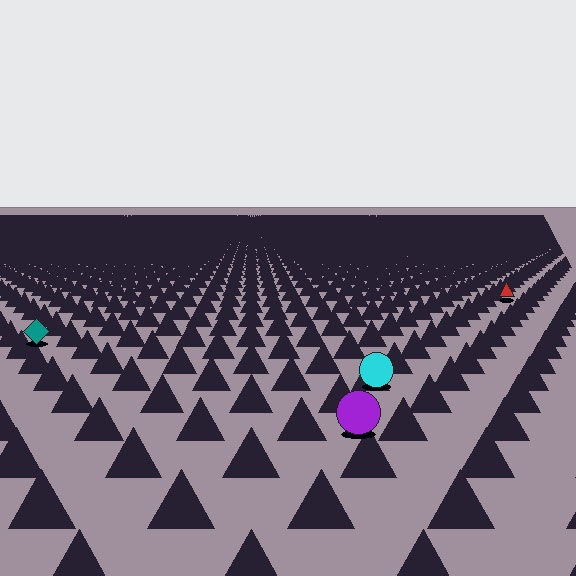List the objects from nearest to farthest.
From nearest to farthest: the purple circle, the cyan circle, the teal diamond, the red triangle.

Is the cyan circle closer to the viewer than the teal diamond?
Yes. The cyan circle is closer — you can tell from the texture gradient: the ground texture is coarser near it.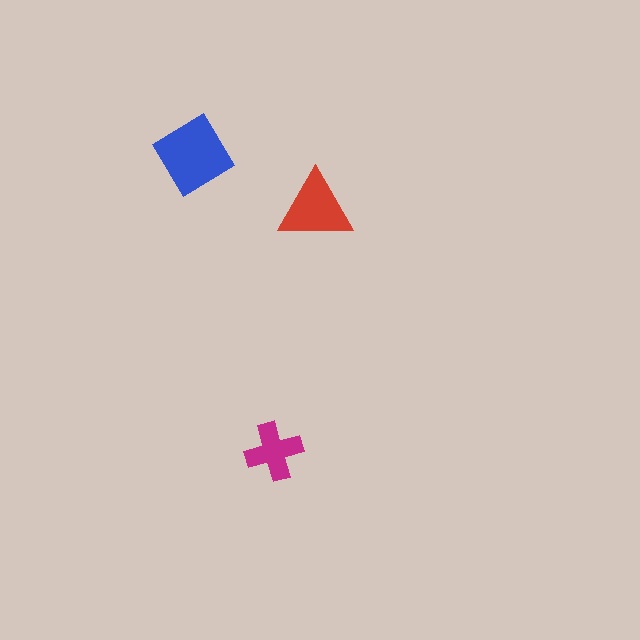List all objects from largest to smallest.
The blue diamond, the red triangle, the magenta cross.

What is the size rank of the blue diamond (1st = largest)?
1st.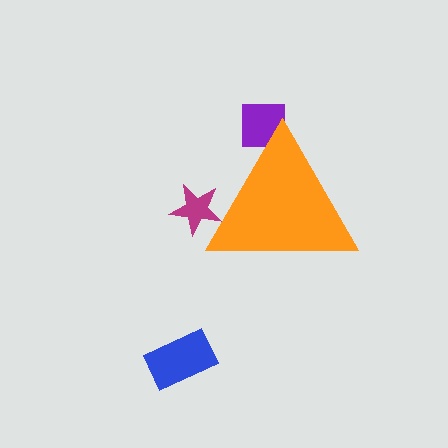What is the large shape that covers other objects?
An orange triangle.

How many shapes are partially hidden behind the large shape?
2 shapes are partially hidden.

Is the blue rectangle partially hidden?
No, the blue rectangle is fully visible.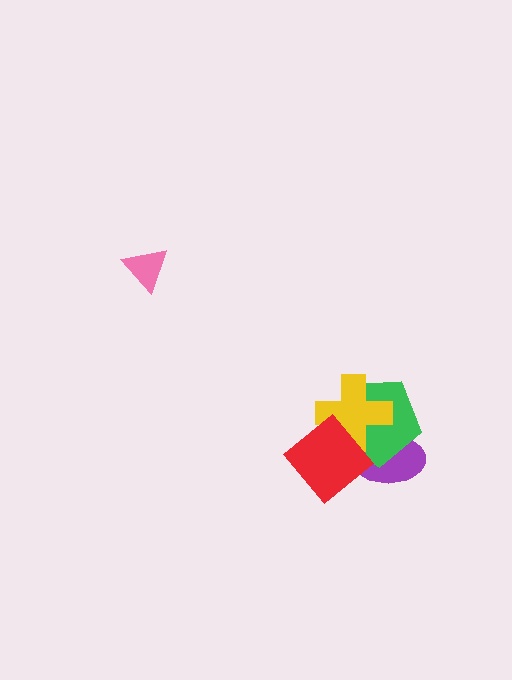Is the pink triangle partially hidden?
No, no other shape covers it.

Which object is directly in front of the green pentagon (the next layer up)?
The yellow cross is directly in front of the green pentagon.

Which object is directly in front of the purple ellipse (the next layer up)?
The green pentagon is directly in front of the purple ellipse.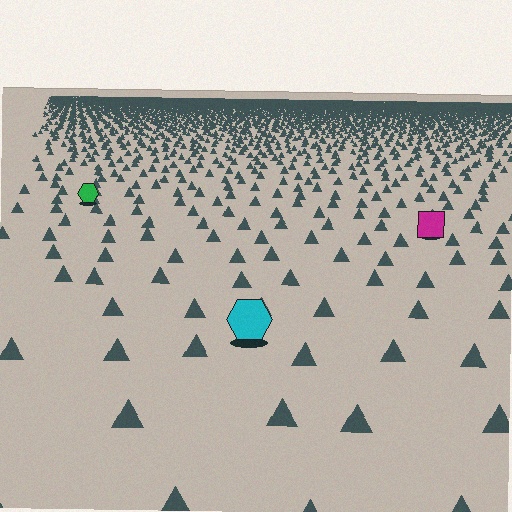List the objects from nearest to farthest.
From nearest to farthest: the cyan hexagon, the magenta square, the green hexagon.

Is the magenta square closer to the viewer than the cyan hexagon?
No. The cyan hexagon is closer — you can tell from the texture gradient: the ground texture is coarser near it.